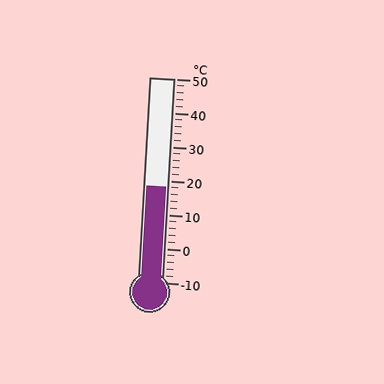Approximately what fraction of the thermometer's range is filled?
The thermometer is filled to approximately 45% of its range.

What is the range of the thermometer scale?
The thermometer scale ranges from -10°C to 50°C.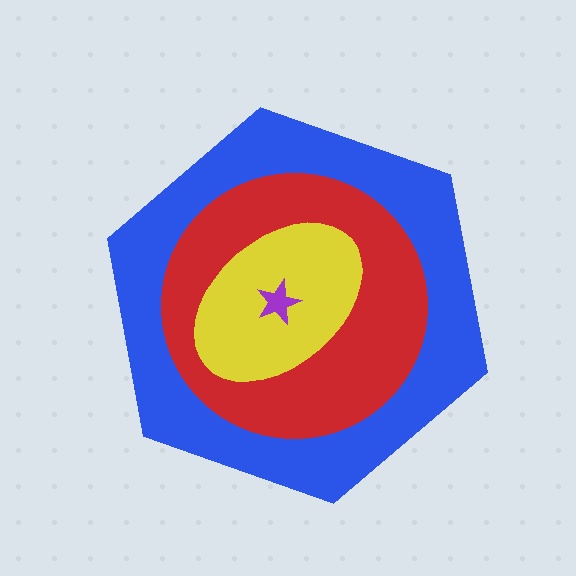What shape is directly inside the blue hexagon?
The red circle.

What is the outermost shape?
The blue hexagon.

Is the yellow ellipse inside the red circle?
Yes.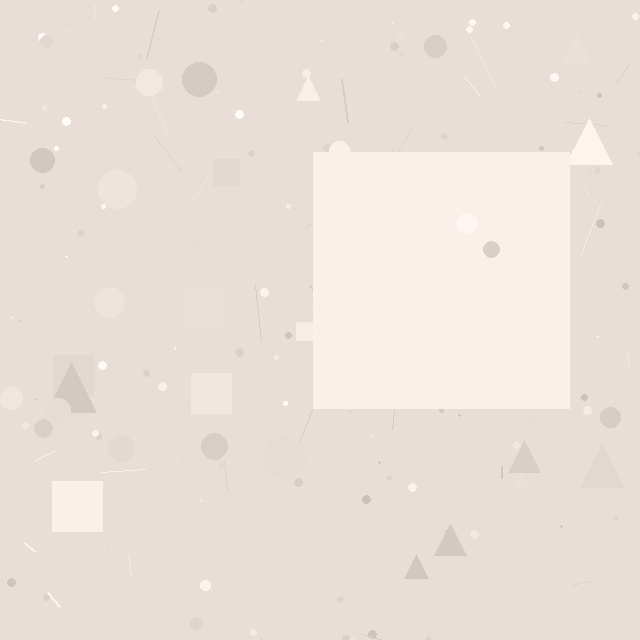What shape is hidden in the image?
A square is hidden in the image.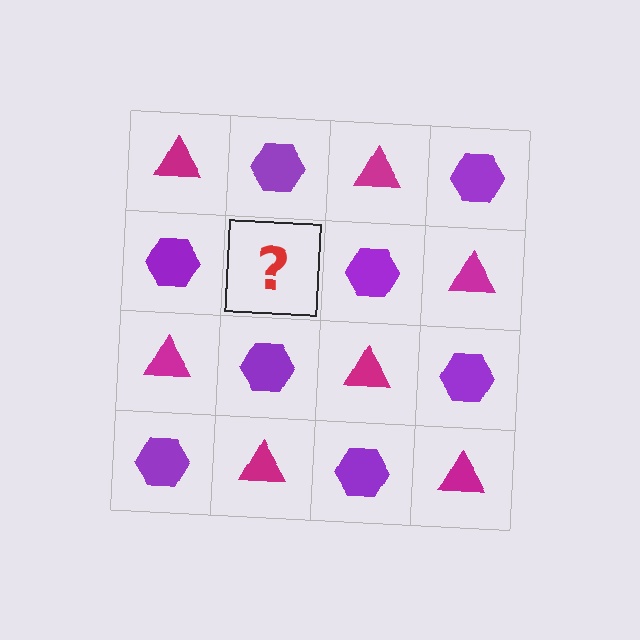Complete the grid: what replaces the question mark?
The question mark should be replaced with a magenta triangle.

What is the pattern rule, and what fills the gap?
The rule is that it alternates magenta triangle and purple hexagon in a checkerboard pattern. The gap should be filled with a magenta triangle.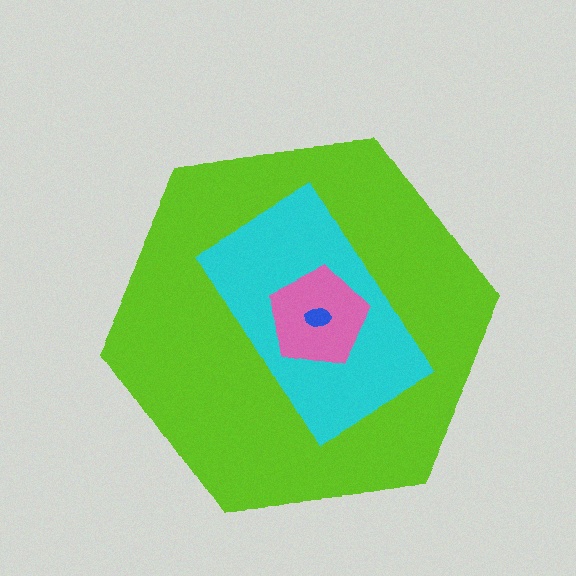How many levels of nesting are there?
4.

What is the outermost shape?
The lime hexagon.